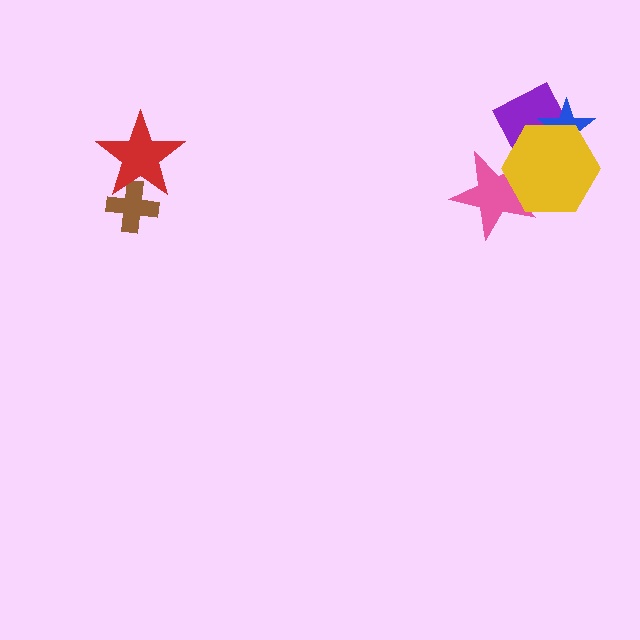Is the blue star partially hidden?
Yes, it is partially covered by another shape.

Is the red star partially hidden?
No, no other shape covers it.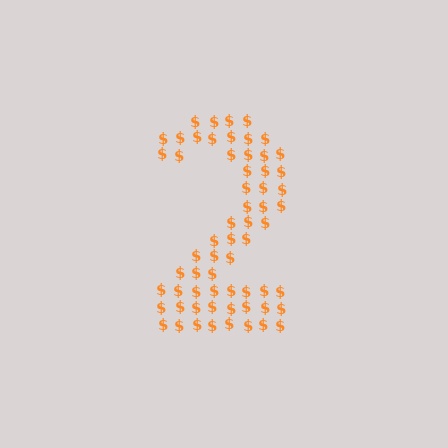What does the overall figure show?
The overall figure shows the digit 2.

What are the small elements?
The small elements are dollar signs.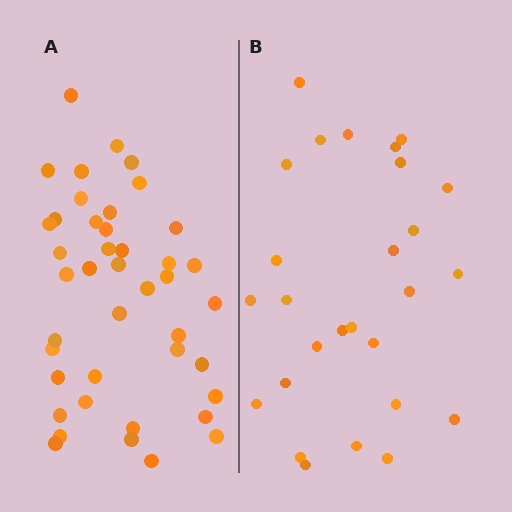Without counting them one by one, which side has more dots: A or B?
Region A (the left region) has more dots.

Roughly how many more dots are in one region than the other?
Region A has approximately 15 more dots than region B.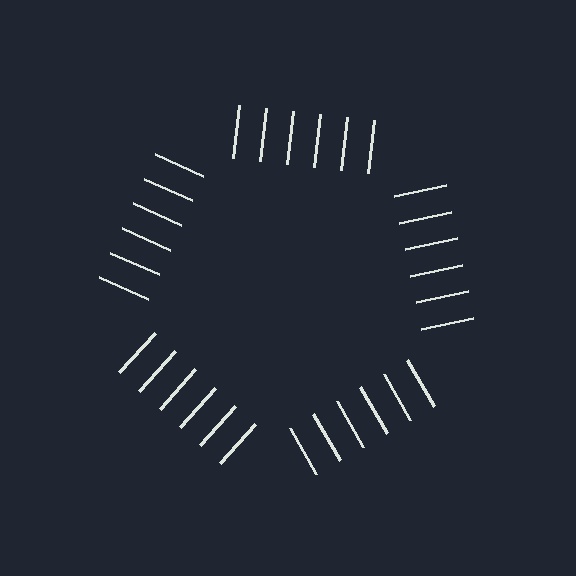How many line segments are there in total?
30 — 6 along each of the 5 edges.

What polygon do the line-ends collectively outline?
An illusory pentagon — the line segments terminate on its edges but no continuous stroke is drawn.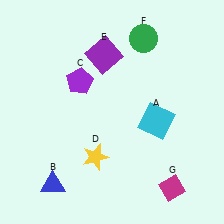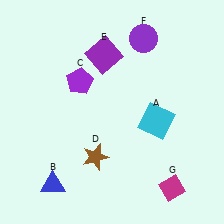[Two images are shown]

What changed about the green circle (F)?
In Image 1, F is green. In Image 2, it changed to purple.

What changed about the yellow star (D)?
In Image 1, D is yellow. In Image 2, it changed to brown.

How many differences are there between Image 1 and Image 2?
There are 2 differences between the two images.